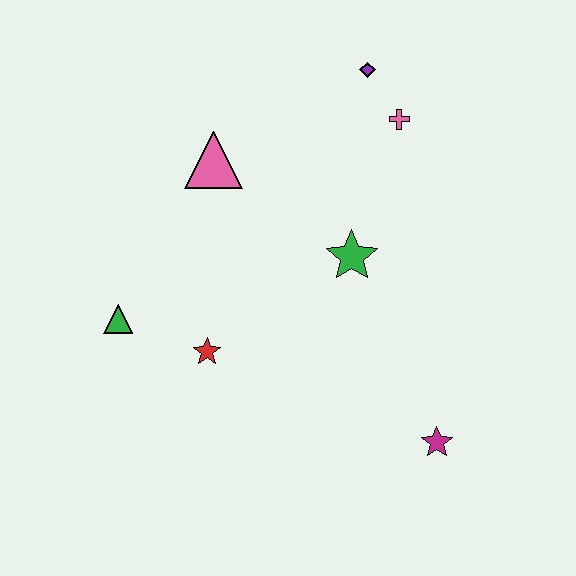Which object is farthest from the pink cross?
The green triangle is farthest from the pink cross.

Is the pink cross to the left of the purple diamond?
No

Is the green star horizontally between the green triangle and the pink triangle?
No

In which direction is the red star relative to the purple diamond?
The red star is below the purple diamond.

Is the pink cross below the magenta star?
No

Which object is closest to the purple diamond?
The pink cross is closest to the purple diamond.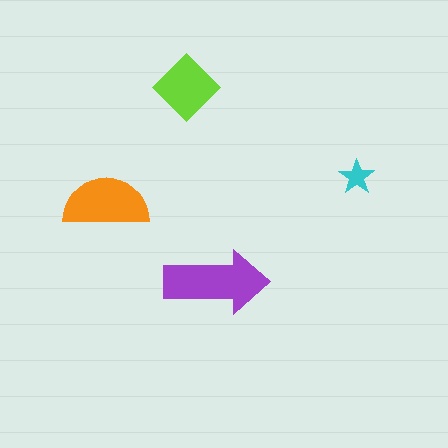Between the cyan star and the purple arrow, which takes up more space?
The purple arrow.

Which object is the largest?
The purple arrow.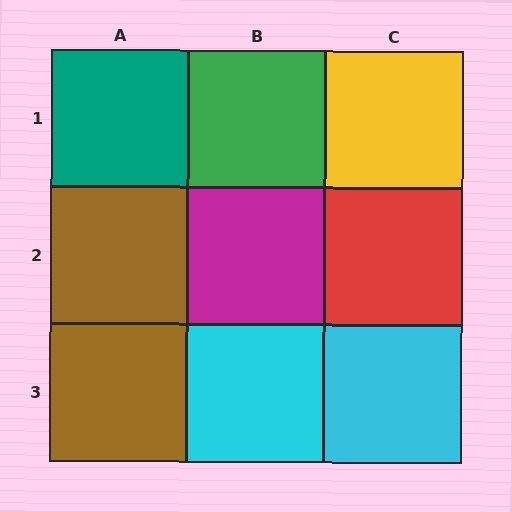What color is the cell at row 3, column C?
Cyan.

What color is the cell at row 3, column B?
Cyan.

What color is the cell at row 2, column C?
Red.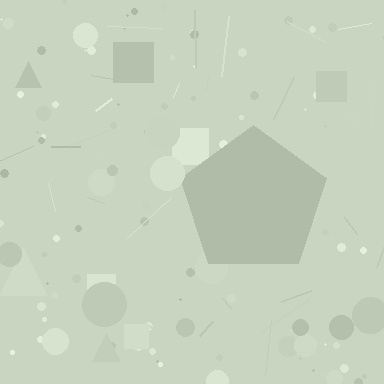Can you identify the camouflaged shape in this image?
The camouflaged shape is a pentagon.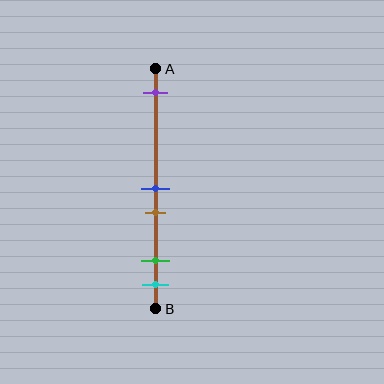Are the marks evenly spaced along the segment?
No, the marks are not evenly spaced.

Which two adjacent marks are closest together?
The blue and brown marks are the closest adjacent pair.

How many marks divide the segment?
There are 5 marks dividing the segment.